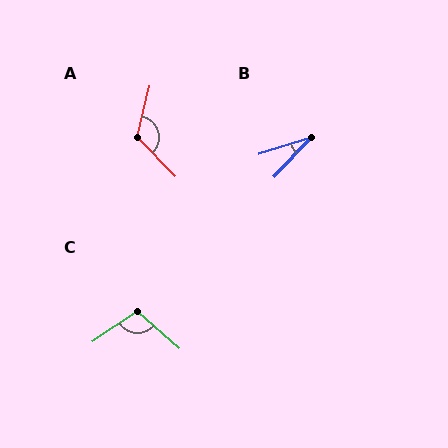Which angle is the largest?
A, at approximately 122 degrees.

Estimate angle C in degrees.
Approximately 105 degrees.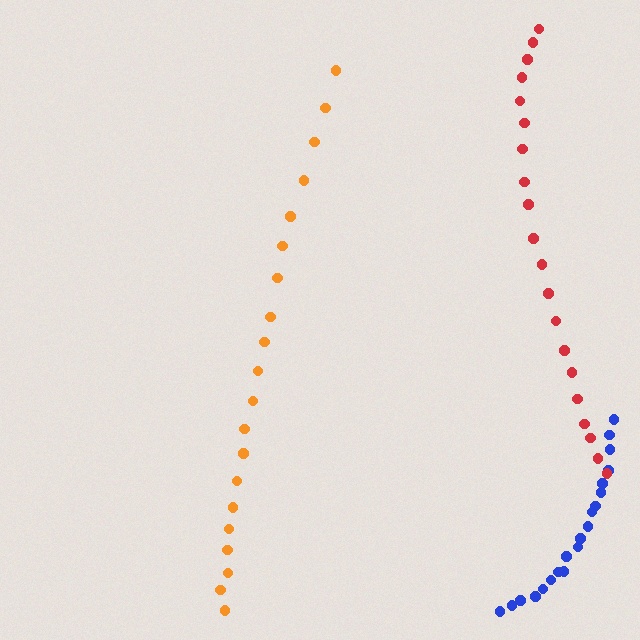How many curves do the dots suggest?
There are 3 distinct paths.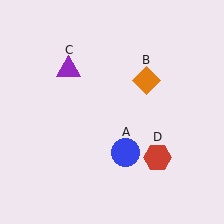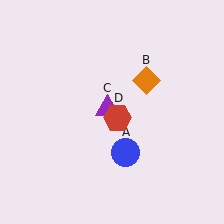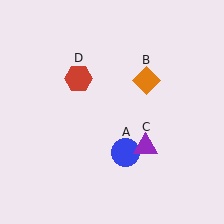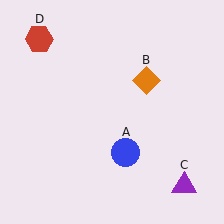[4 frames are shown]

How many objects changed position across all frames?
2 objects changed position: purple triangle (object C), red hexagon (object D).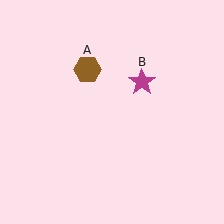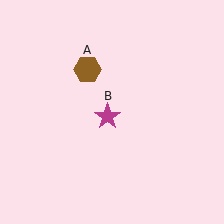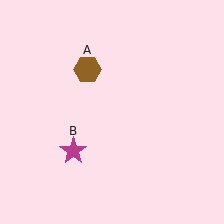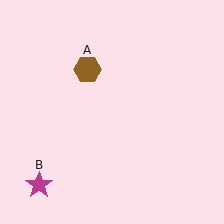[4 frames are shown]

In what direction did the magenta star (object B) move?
The magenta star (object B) moved down and to the left.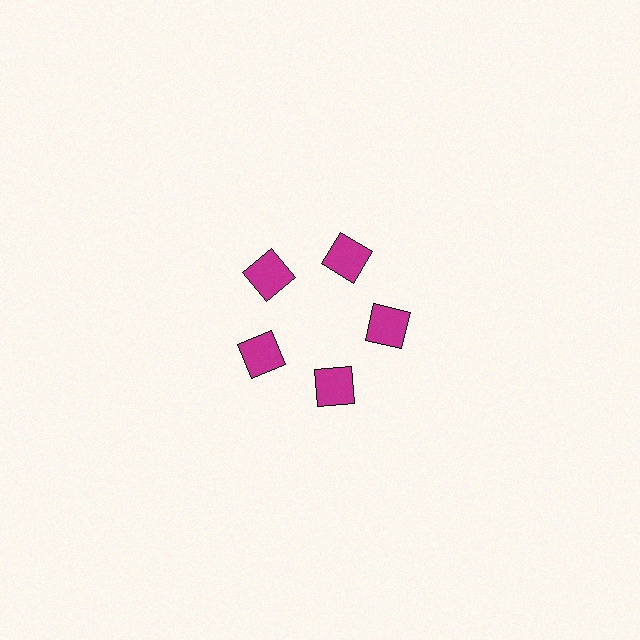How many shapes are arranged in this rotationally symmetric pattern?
There are 5 shapes, arranged in 5 groups of 1.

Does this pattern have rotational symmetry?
Yes, this pattern has 5-fold rotational symmetry. It looks the same after rotating 72 degrees around the center.